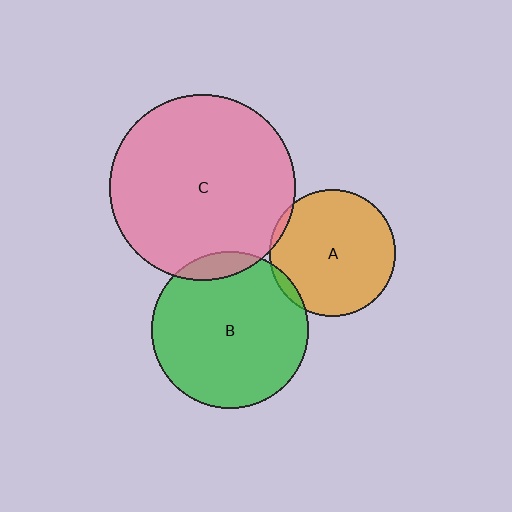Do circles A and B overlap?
Yes.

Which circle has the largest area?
Circle C (pink).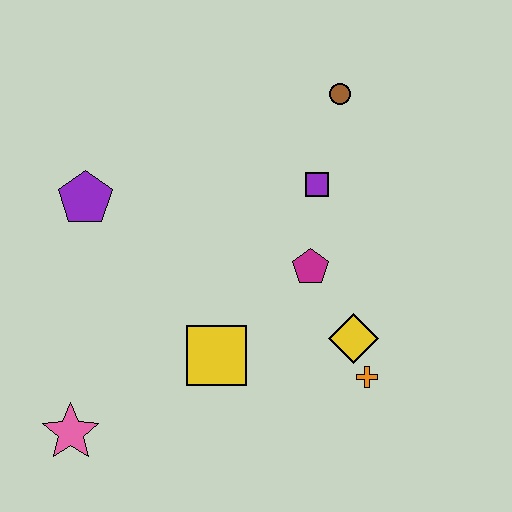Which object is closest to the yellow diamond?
The orange cross is closest to the yellow diamond.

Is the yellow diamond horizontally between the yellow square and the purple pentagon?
No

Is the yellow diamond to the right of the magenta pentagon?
Yes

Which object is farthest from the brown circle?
The pink star is farthest from the brown circle.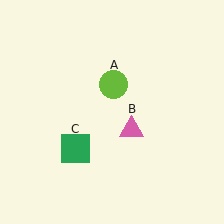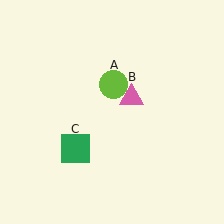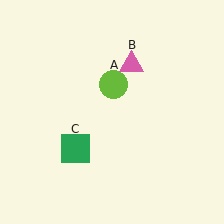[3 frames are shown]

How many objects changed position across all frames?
1 object changed position: pink triangle (object B).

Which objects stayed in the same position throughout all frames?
Lime circle (object A) and green square (object C) remained stationary.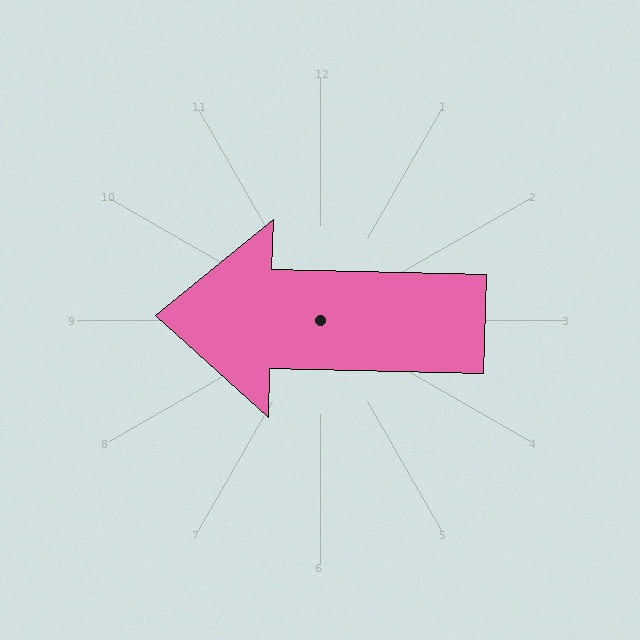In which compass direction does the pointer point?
West.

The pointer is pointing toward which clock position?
Roughly 9 o'clock.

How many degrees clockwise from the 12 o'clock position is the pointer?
Approximately 271 degrees.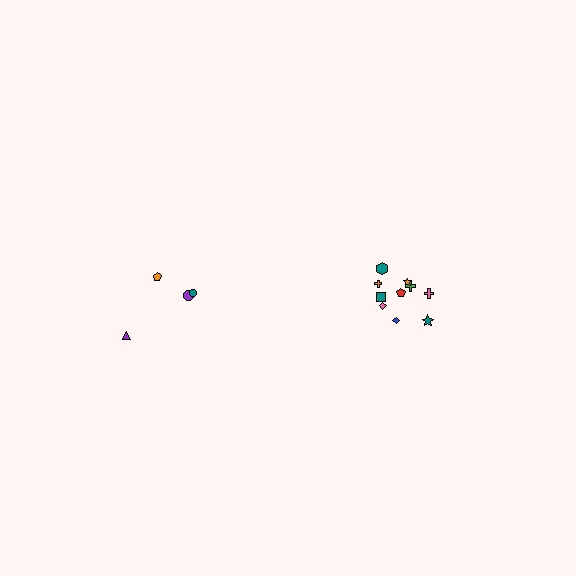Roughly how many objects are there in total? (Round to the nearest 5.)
Roughly 15 objects in total.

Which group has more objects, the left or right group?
The right group.